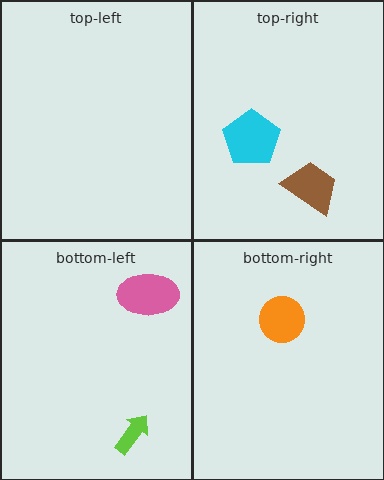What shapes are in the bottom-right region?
The orange circle.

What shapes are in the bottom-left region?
The lime arrow, the pink ellipse.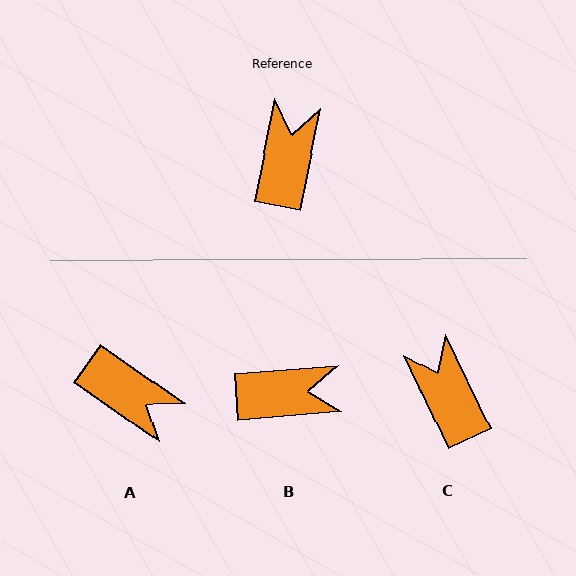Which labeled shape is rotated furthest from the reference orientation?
A, about 113 degrees away.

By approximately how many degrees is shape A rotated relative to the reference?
Approximately 113 degrees clockwise.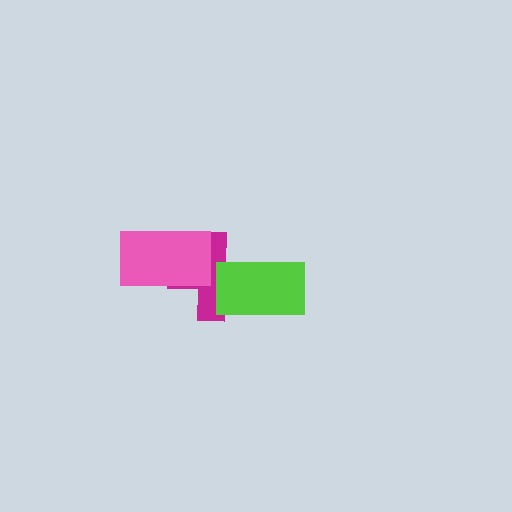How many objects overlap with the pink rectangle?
1 object overlaps with the pink rectangle.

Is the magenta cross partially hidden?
Yes, it is partially covered by another shape.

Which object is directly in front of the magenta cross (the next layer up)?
The pink rectangle is directly in front of the magenta cross.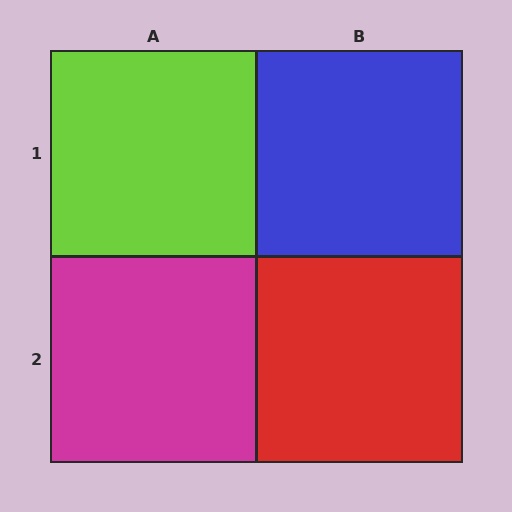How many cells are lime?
1 cell is lime.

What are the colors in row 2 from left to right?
Magenta, red.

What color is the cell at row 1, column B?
Blue.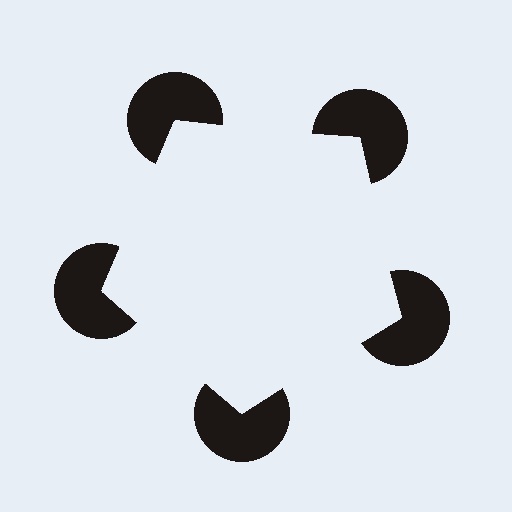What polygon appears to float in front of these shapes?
An illusory pentagon — its edges are inferred from the aligned wedge cuts in the pac-man discs, not physically drawn.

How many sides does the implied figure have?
5 sides.